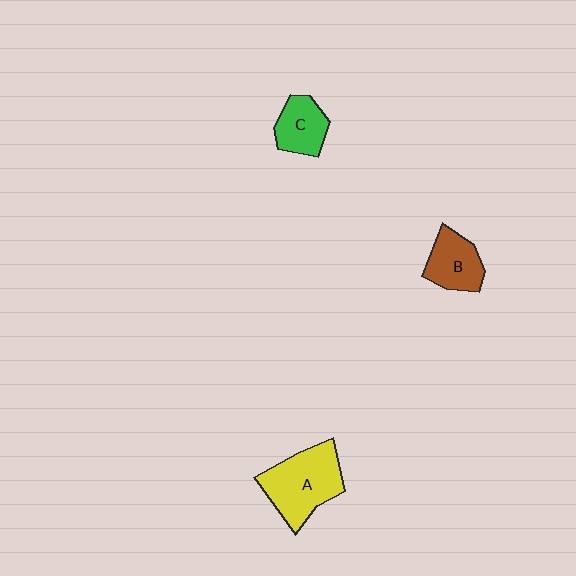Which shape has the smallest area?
Shape C (green).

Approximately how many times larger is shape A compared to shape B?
Approximately 1.6 times.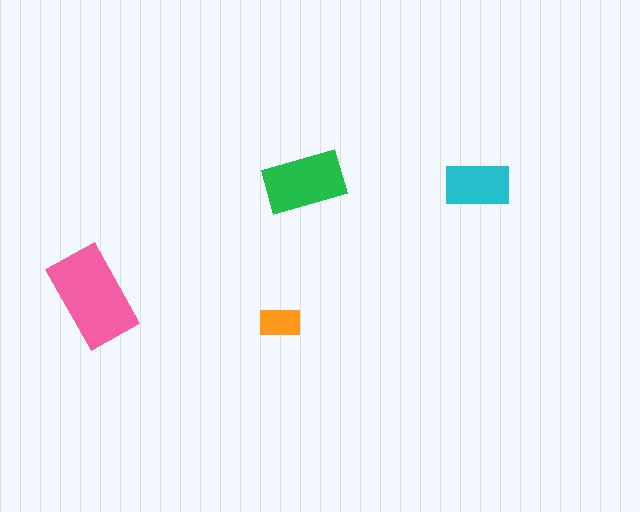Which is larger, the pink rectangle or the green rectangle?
The pink one.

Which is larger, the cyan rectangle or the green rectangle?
The green one.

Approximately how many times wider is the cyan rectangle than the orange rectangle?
About 1.5 times wider.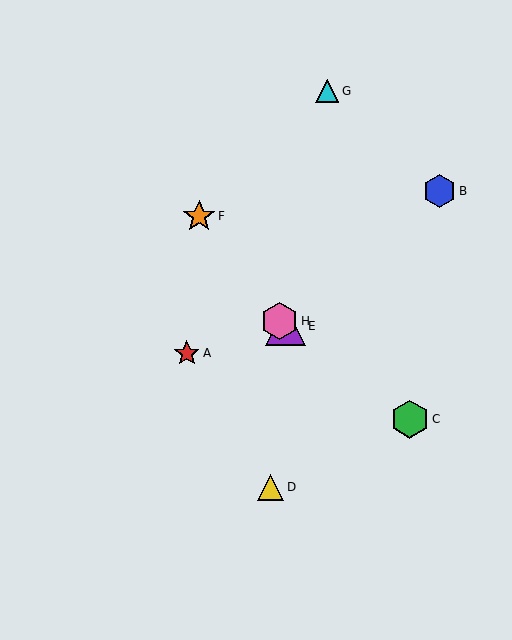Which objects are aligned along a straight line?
Objects C, E, H are aligned along a straight line.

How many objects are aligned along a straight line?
3 objects (C, E, H) are aligned along a straight line.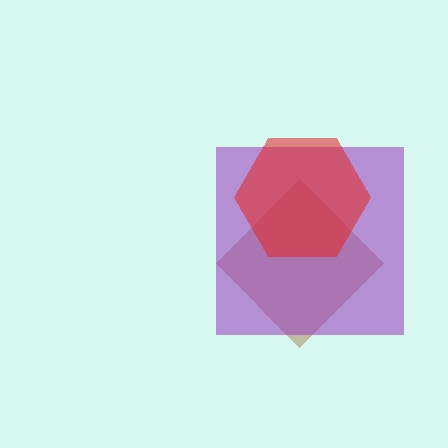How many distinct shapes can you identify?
There are 3 distinct shapes: a brown diamond, a purple square, a red hexagon.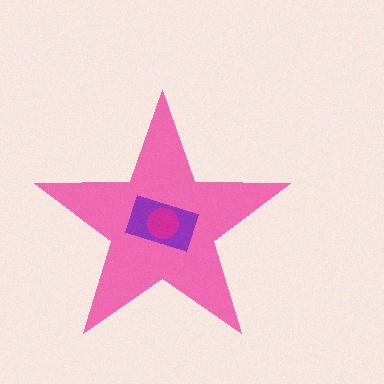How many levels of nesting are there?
3.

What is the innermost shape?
The magenta circle.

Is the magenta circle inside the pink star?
Yes.